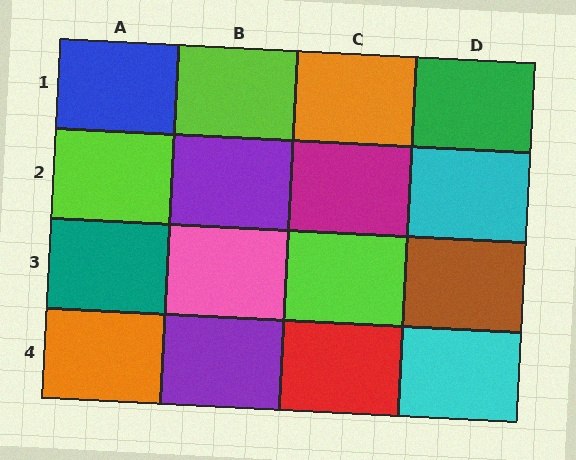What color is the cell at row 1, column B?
Lime.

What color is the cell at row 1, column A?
Blue.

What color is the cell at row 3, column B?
Pink.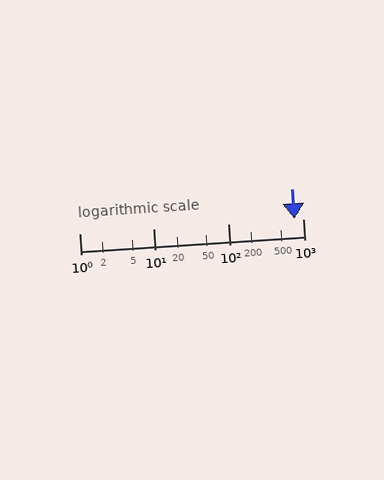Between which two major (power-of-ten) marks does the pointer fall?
The pointer is between 100 and 1000.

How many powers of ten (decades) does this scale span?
The scale spans 3 decades, from 1 to 1000.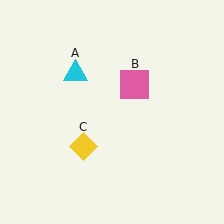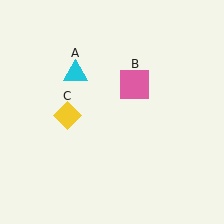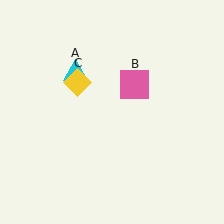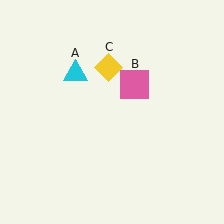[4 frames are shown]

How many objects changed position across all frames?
1 object changed position: yellow diamond (object C).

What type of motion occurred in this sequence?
The yellow diamond (object C) rotated clockwise around the center of the scene.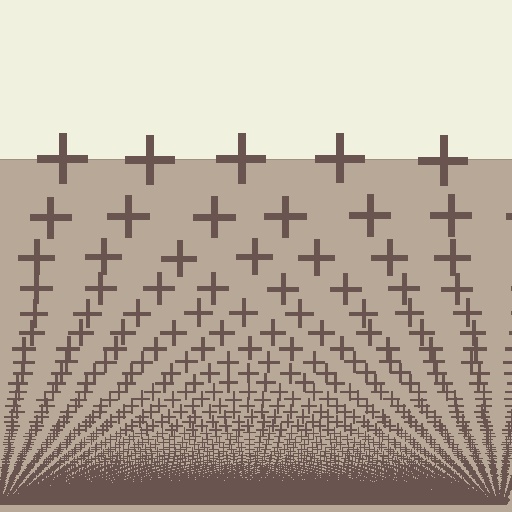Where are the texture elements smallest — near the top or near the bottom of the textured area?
Near the bottom.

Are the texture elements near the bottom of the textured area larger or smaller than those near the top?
Smaller. The gradient is inverted — elements near the bottom are smaller and denser.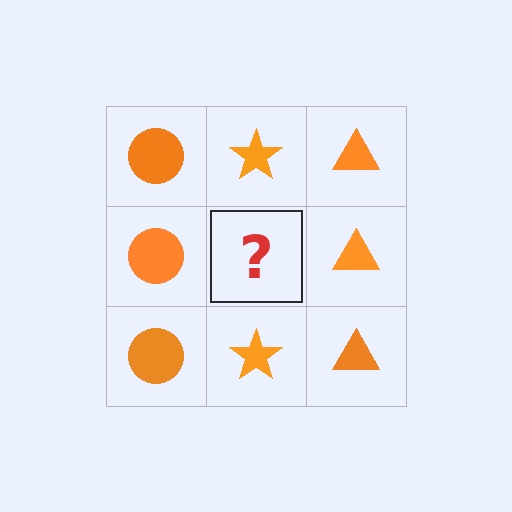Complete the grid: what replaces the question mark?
The question mark should be replaced with an orange star.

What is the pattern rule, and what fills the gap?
The rule is that each column has a consistent shape. The gap should be filled with an orange star.